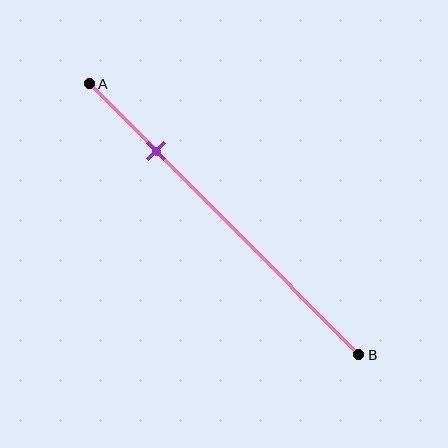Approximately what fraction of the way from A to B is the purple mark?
The purple mark is approximately 25% of the way from A to B.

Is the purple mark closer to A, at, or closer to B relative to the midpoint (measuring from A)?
The purple mark is closer to point A than the midpoint of segment AB.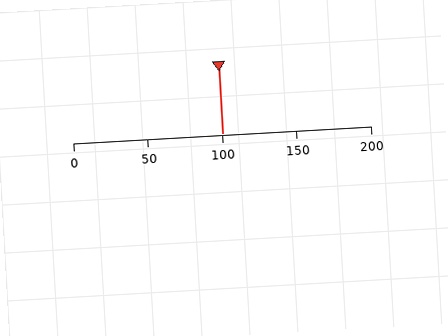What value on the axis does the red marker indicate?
The marker indicates approximately 100.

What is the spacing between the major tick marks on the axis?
The major ticks are spaced 50 apart.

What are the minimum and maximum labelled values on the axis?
The axis runs from 0 to 200.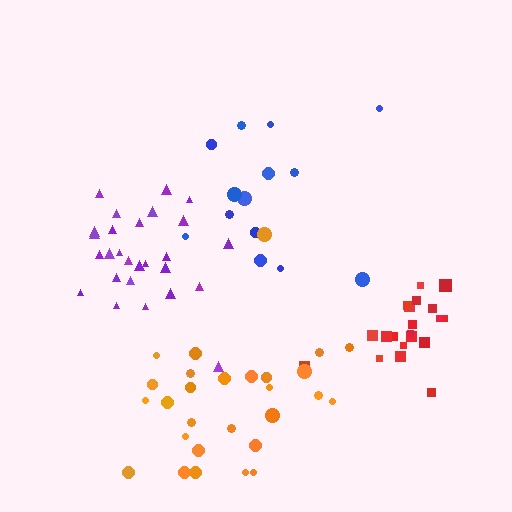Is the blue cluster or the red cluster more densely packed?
Red.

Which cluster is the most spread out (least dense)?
Orange.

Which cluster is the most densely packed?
Red.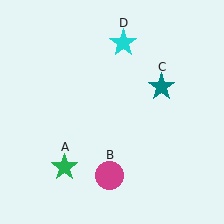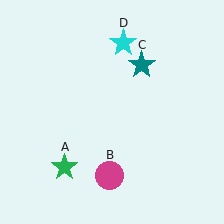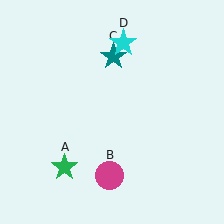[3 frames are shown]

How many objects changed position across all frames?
1 object changed position: teal star (object C).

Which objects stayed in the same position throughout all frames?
Green star (object A) and magenta circle (object B) and cyan star (object D) remained stationary.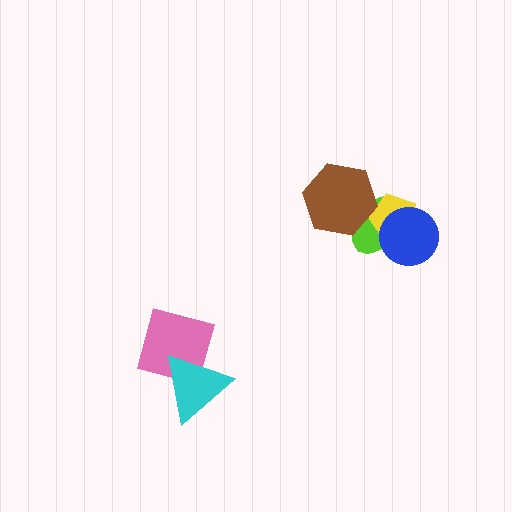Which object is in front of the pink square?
The cyan triangle is in front of the pink square.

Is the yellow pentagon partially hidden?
Yes, it is partially covered by another shape.